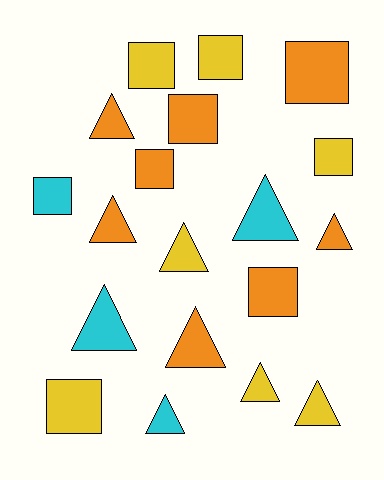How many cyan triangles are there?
There are 3 cyan triangles.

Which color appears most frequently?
Orange, with 8 objects.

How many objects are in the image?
There are 19 objects.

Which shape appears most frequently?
Triangle, with 10 objects.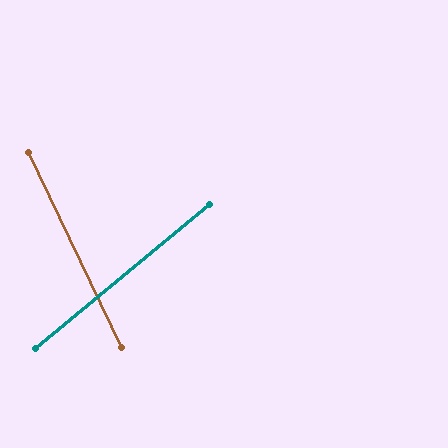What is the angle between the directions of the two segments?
Approximately 76 degrees.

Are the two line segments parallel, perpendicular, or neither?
Neither parallel nor perpendicular — they differ by about 76°.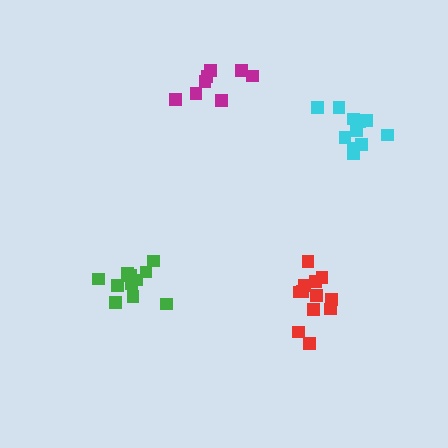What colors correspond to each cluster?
The clusters are colored: cyan, magenta, green, red.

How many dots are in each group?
Group 1: 11 dots, Group 2: 8 dots, Group 3: 11 dots, Group 4: 12 dots (42 total).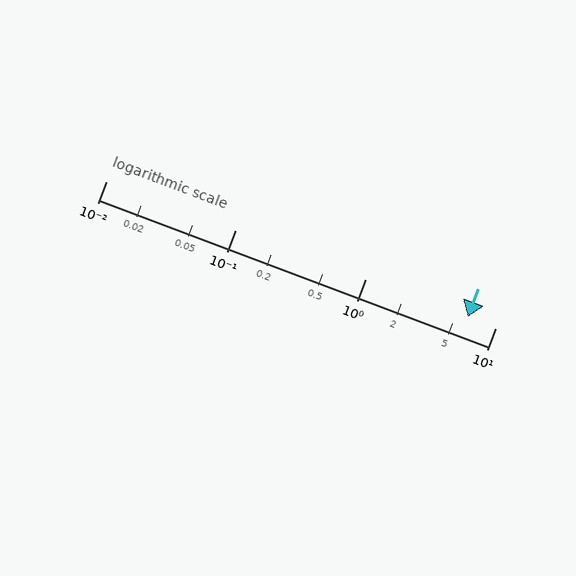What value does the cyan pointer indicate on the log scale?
The pointer indicates approximately 6.1.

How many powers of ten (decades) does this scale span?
The scale spans 3 decades, from 0.01 to 10.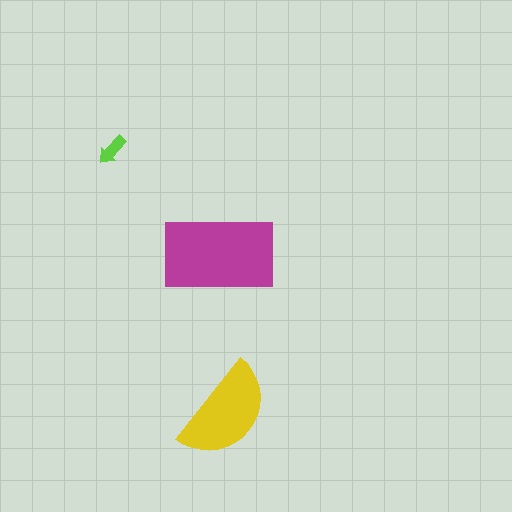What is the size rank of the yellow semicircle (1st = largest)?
2nd.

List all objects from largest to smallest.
The magenta rectangle, the yellow semicircle, the lime arrow.